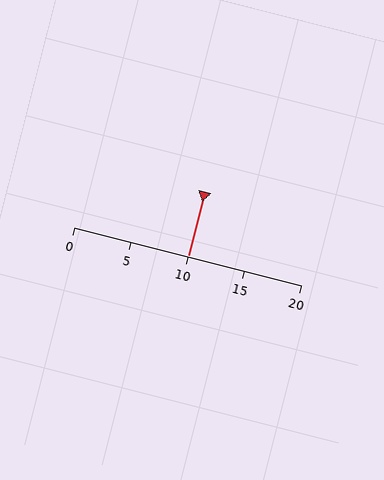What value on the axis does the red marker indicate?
The marker indicates approximately 10.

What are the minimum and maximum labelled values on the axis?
The axis runs from 0 to 20.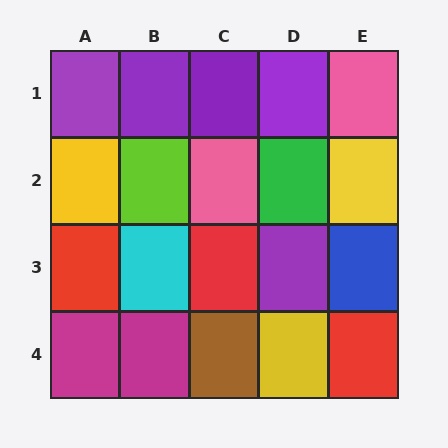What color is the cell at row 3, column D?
Purple.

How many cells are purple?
5 cells are purple.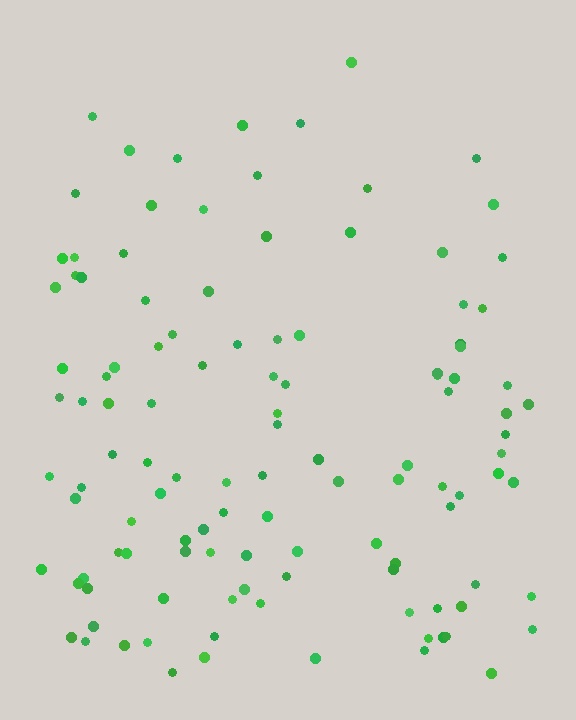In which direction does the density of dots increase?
From top to bottom, with the bottom side densest.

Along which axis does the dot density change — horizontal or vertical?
Vertical.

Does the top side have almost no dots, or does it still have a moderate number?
Still a moderate number, just noticeably fewer than the bottom.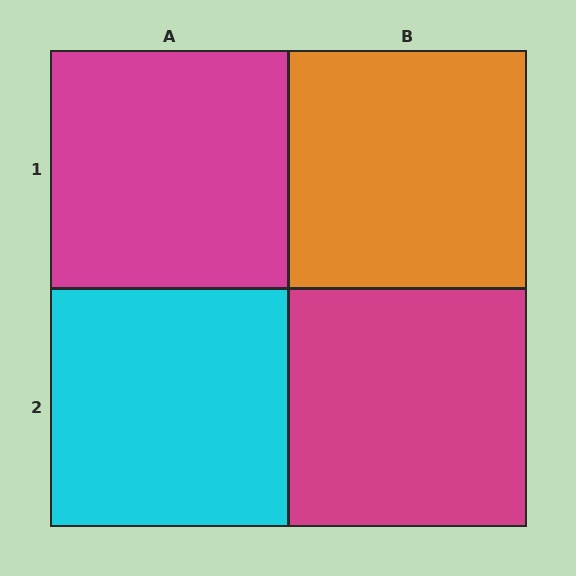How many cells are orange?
1 cell is orange.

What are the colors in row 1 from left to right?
Magenta, orange.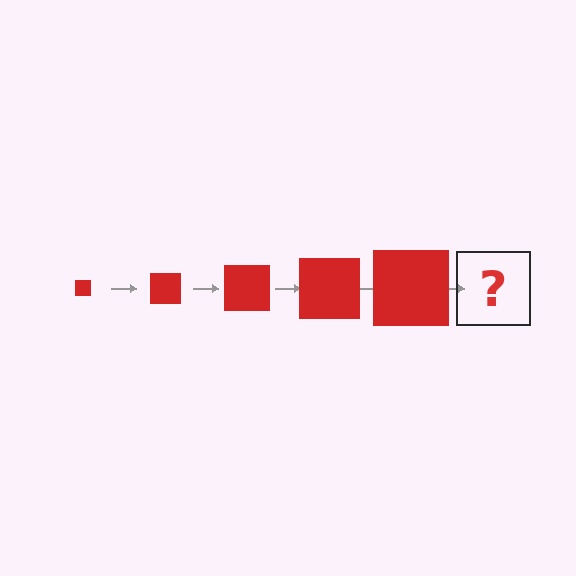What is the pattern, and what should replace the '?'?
The pattern is that the square gets progressively larger each step. The '?' should be a red square, larger than the previous one.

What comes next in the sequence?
The next element should be a red square, larger than the previous one.